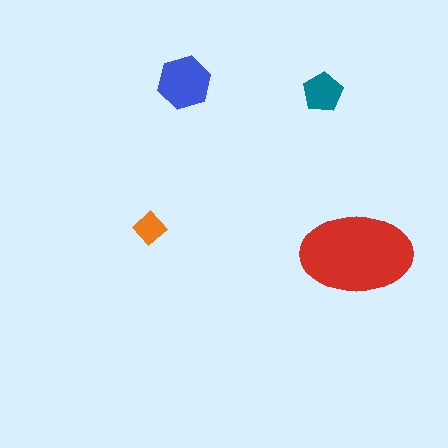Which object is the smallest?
The orange diamond.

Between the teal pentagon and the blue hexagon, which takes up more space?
The blue hexagon.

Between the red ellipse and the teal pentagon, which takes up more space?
The red ellipse.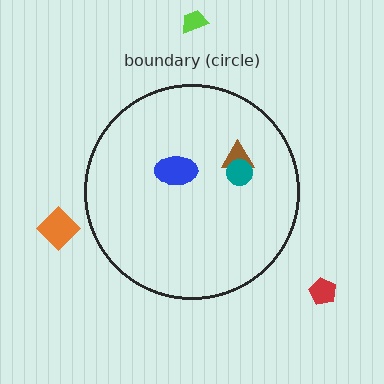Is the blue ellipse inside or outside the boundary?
Inside.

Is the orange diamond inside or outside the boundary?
Outside.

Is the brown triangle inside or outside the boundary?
Inside.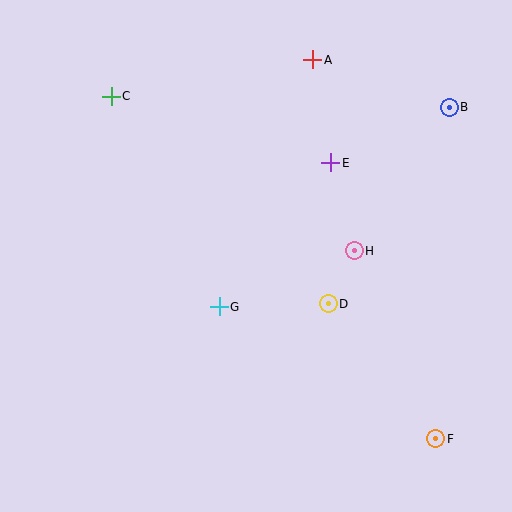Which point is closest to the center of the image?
Point G at (219, 307) is closest to the center.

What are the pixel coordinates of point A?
Point A is at (313, 60).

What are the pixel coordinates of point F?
Point F is at (436, 439).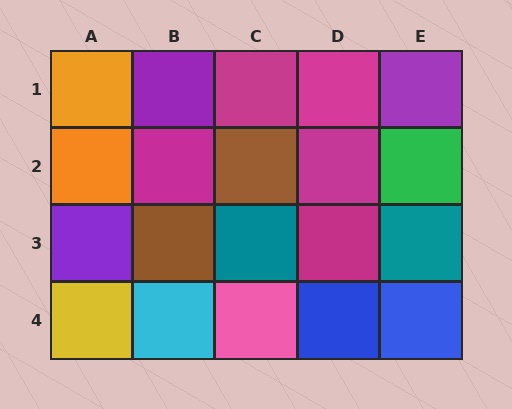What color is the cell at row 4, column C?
Pink.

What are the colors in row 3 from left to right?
Purple, brown, teal, magenta, teal.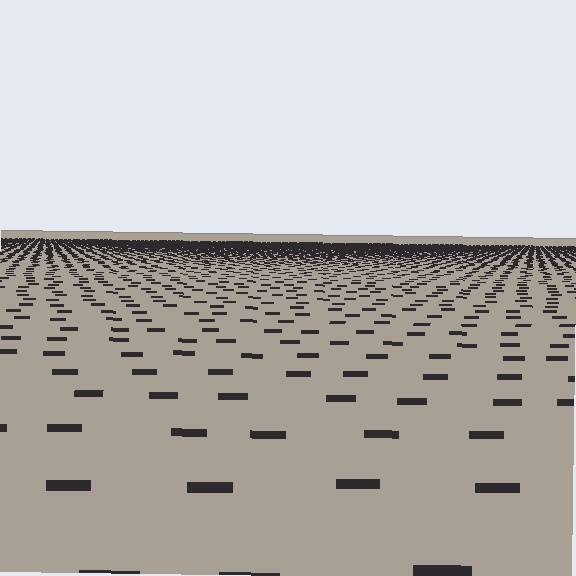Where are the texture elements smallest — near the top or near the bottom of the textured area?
Near the top.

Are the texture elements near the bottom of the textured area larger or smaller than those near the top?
Larger. Near the bottom, elements are closer to the viewer and appear at a bigger on-screen size.